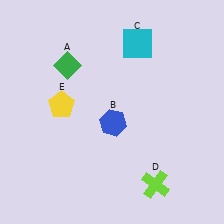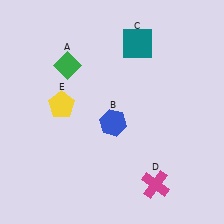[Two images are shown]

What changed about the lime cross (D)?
In Image 1, D is lime. In Image 2, it changed to magenta.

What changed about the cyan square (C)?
In Image 1, C is cyan. In Image 2, it changed to teal.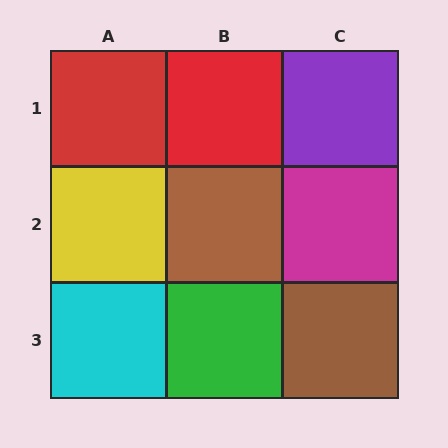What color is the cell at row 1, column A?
Red.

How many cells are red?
2 cells are red.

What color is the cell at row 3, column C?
Brown.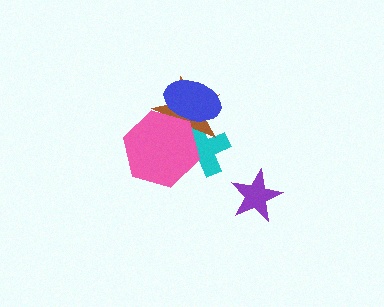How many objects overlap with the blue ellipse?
2 objects overlap with the blue ellipse.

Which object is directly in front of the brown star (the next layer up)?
The pink hexagon is directly in front of the brown star.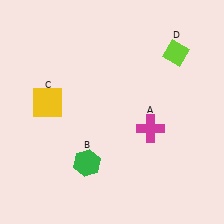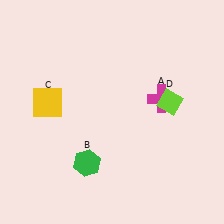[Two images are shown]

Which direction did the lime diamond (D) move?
The lime diamond (D) moved down.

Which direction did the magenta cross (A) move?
The magenta cross (A) moved up.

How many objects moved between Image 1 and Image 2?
2 objects moved between the two images.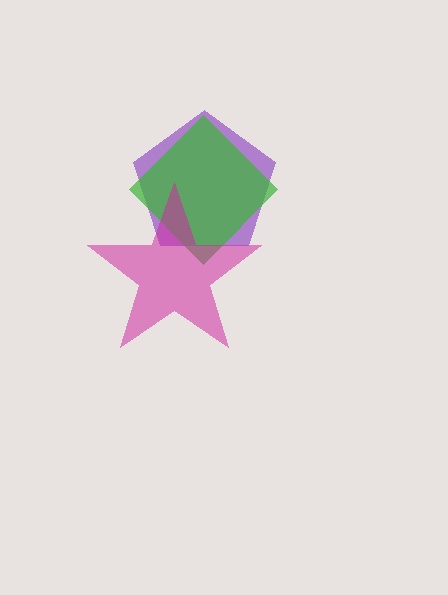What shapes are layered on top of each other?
The layered shapes are: a purple pentagon, a green diamond, a magenta star.